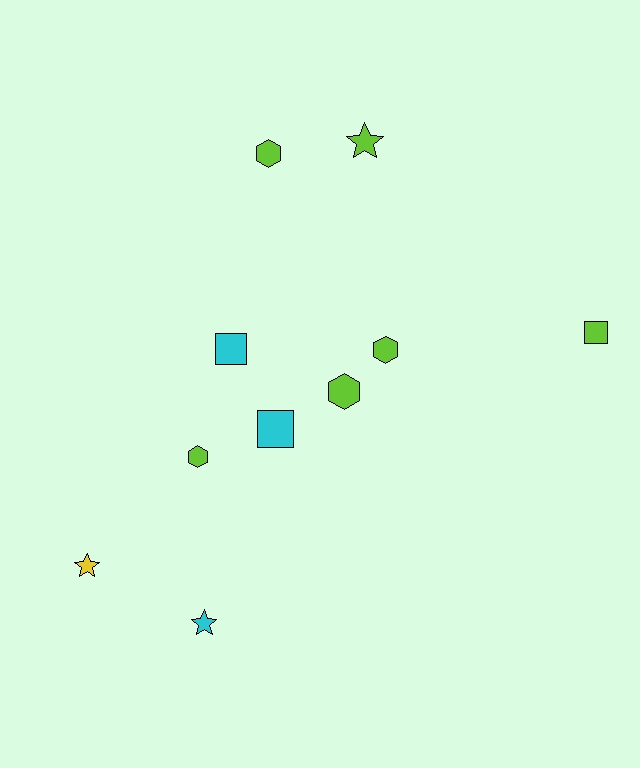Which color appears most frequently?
Lime, with 6 objects.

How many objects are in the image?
There are 10 objects.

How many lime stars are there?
There is 1 lime star.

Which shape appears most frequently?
Hexagon, with 4 objects.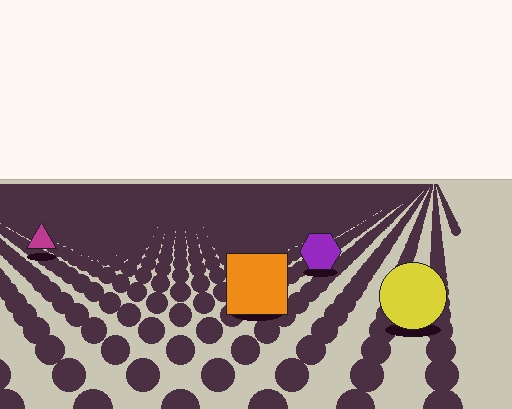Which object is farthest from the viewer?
The magenta triangle is farthest from the viewer. It appears smaller and the ground texture around it is denser.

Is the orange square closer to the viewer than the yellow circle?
No. The yellow circle is closer — you can tell from the texture gradient: the ground texture is coarser near it.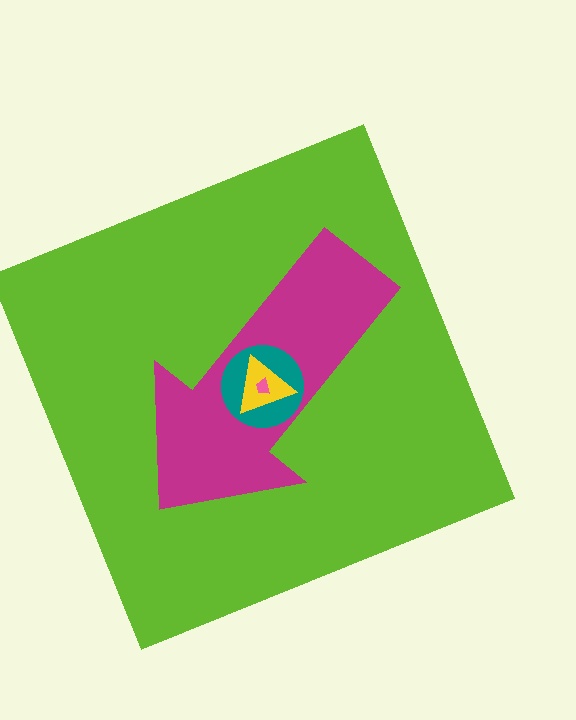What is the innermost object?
The pink trapezoid.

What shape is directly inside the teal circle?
The yellow triangle.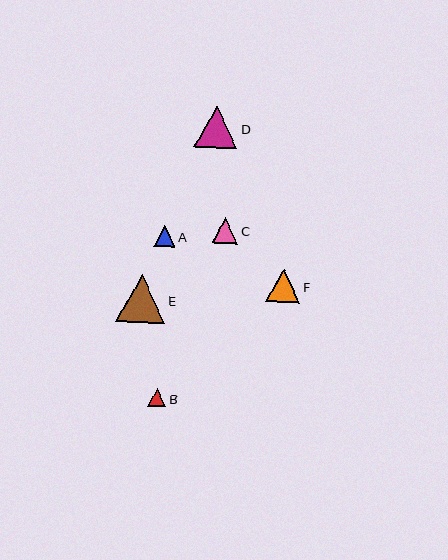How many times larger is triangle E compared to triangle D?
Triangle E is approximately 1.1 times the size of triangle D.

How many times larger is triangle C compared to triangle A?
Triangle C is approximately 1.2 times the size of triangle A.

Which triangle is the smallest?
Triangle B is the smallest with a size of approximately 19 pixels.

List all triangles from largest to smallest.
From largest to smallest: E, D, F, C, A, B.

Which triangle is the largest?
Triangle E is the largest with a size of approximately 49 pixels.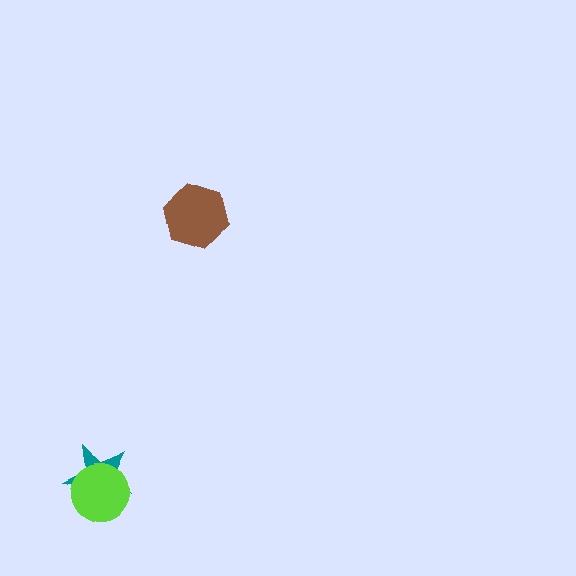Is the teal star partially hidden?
Yes, it is partially covered by another shape.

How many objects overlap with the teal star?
1 object overlaps with the teal star.